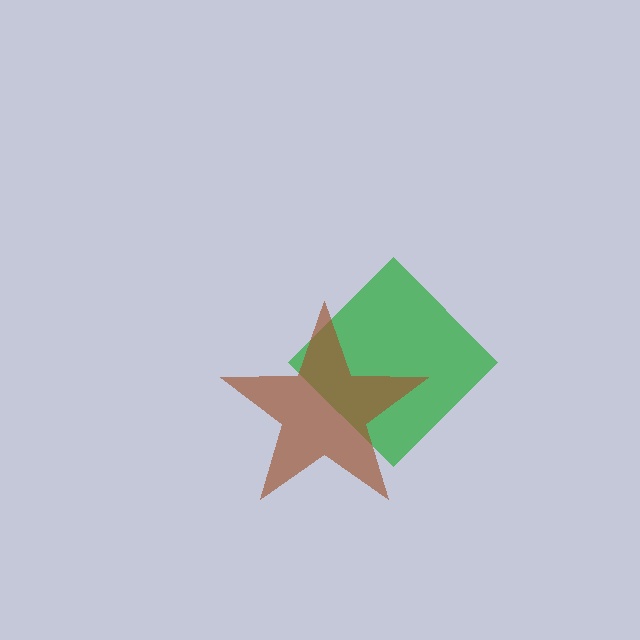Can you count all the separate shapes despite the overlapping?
Yes, there are 2 separate shapes.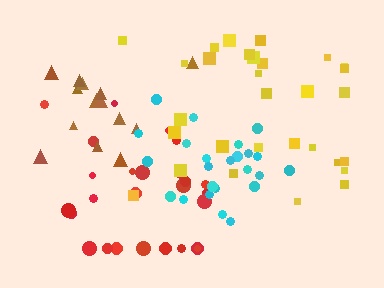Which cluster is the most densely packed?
Cyan.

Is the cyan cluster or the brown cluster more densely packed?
Cyan.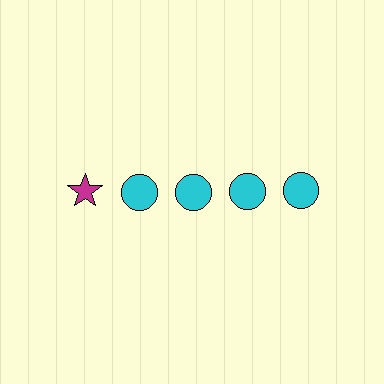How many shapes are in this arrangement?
There are 5 shapes arranged in a grid pattern.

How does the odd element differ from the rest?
It differs in both color (magenta instead of cyan) and shape (star instead of circle).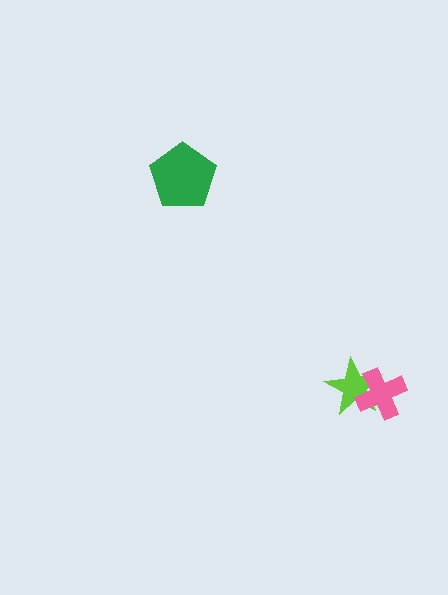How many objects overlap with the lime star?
1 object overlaps with the lime star.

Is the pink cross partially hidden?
No, no other shape covers it.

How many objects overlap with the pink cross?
1 object overlaps with the pink cross.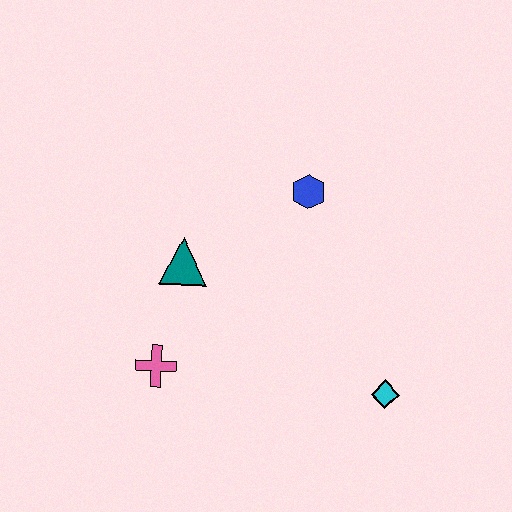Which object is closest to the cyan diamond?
The blue hexagon is closest to the cyan diamond.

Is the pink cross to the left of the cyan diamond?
Yes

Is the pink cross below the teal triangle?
Yes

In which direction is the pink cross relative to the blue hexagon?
The pink cross is below the blue hexagon.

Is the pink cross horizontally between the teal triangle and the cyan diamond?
No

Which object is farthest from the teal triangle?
The cyan diamond is farthest from the teal triangle.